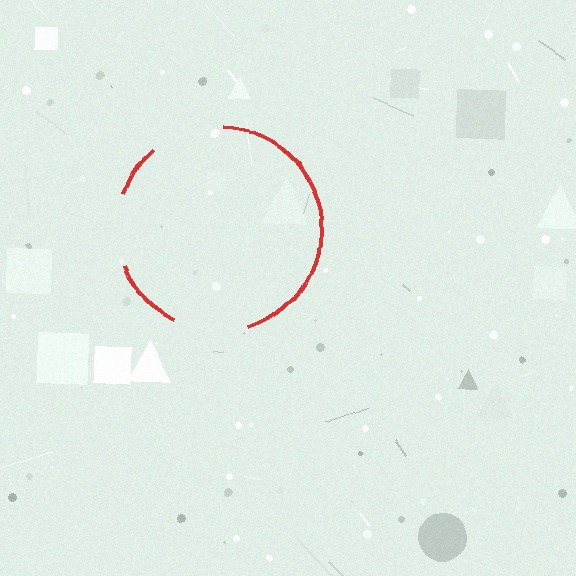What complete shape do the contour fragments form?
The contour fragments form a circle.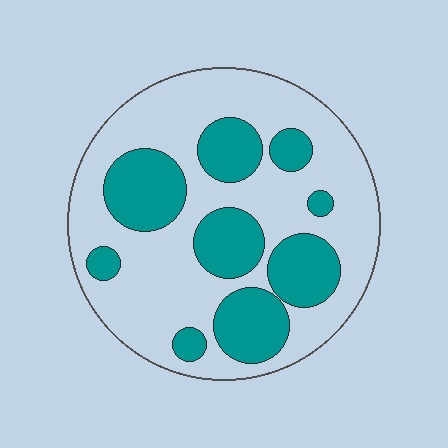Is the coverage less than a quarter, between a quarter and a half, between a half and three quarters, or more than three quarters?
Between a quarter and a half.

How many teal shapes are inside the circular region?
9.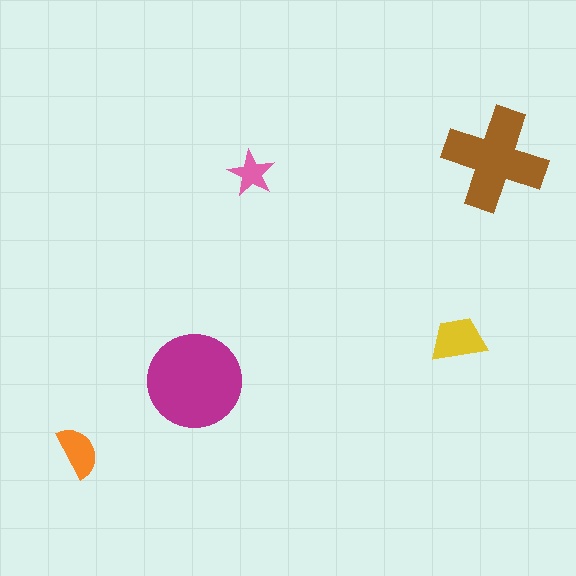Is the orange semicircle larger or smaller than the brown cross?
Smaller.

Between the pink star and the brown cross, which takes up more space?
The brown cross.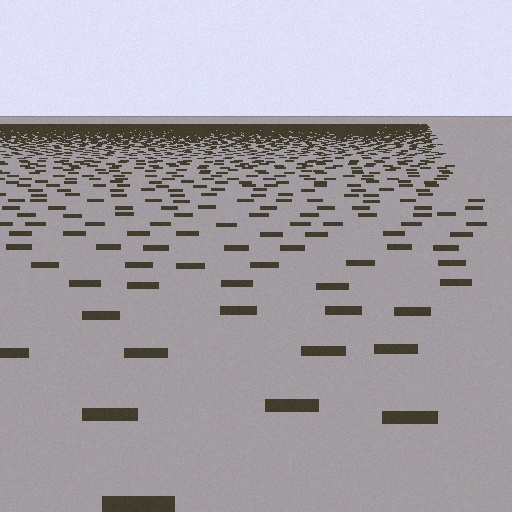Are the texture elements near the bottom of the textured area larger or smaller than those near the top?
Larger. Near the bottom, elements are closer to the viewer and appear at a bigger on-screen size.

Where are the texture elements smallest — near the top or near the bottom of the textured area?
Near the top.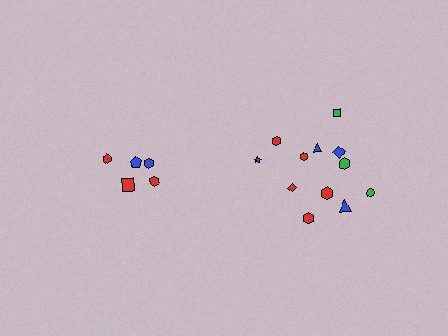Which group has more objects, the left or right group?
The right group.